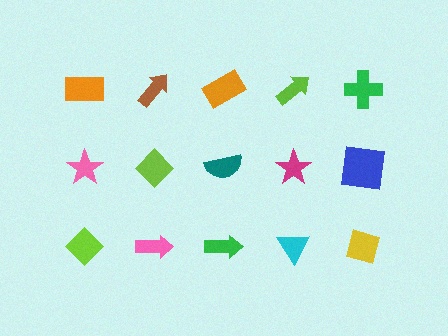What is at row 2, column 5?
A blue square.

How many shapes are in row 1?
5 shapes.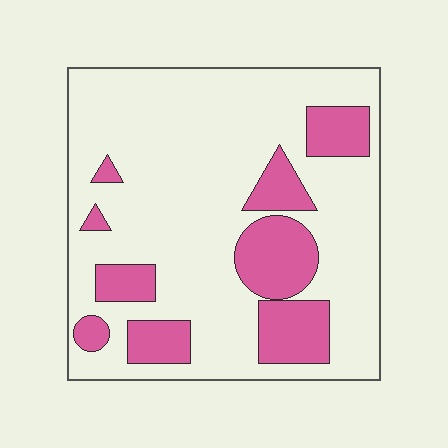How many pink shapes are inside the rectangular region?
9.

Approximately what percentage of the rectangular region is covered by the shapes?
Approximately 25%.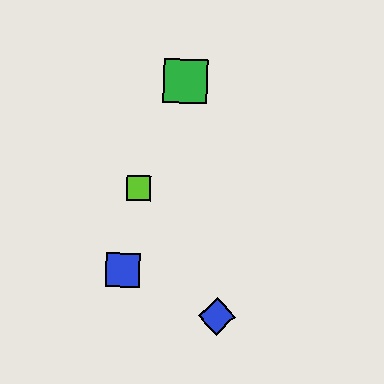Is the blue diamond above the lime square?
No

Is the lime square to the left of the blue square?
No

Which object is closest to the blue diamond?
The blue square is closest to the blue diamond.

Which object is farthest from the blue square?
The green square is farthest from the blue square.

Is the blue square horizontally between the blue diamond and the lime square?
No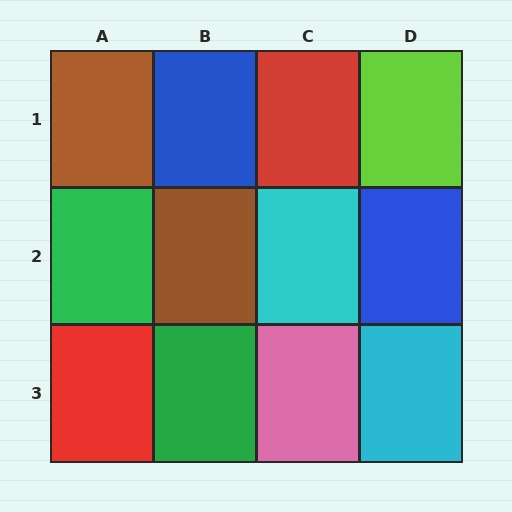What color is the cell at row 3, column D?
Cyan.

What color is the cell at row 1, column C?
Red.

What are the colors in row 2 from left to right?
Green, brown, cyan, blue.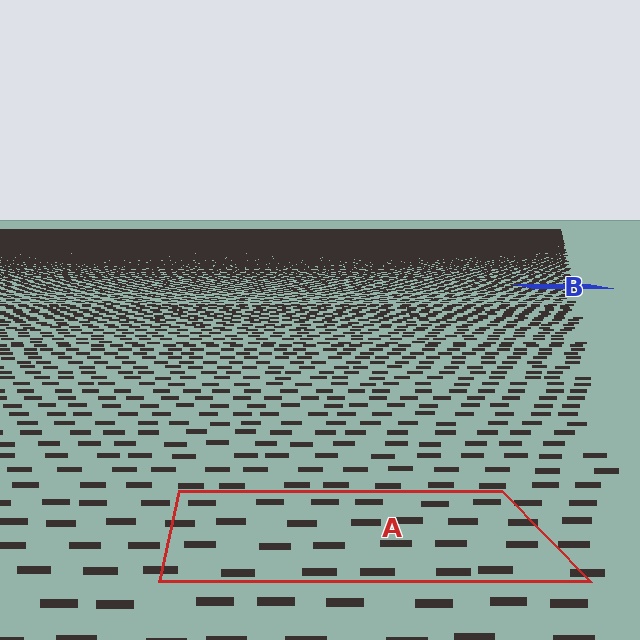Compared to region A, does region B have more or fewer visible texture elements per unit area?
Region B has more texture elements per unit area — they are packed more densely because it is farther away.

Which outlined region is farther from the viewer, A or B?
Region B is farther from the viewer — the texture elements inside it appear smaller and more densely packed.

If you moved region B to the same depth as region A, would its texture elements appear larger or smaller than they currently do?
They would appear larger. At a closer depth, the same texture elements are projected at a bigger on-screen size.